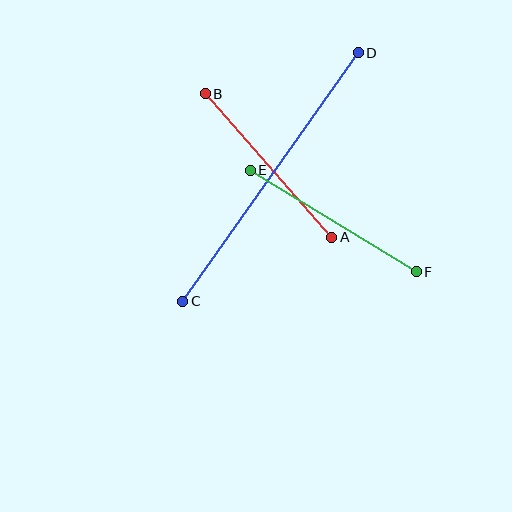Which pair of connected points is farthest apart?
Points C and D are farthest apart.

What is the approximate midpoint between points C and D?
The midpoint is at approximately (271, 177) pixels.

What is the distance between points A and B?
The distance is approximately 192 pixels.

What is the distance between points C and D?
The distance is approximately 305 pixels.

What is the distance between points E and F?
The distance is approximately 194 pixels.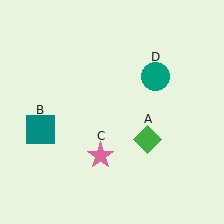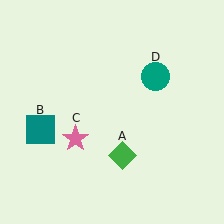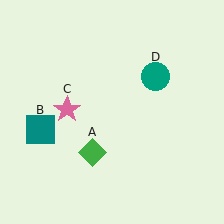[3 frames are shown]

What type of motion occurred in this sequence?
The green diamond (object A), pink star (object C) rotated clockwise around the center of the scene.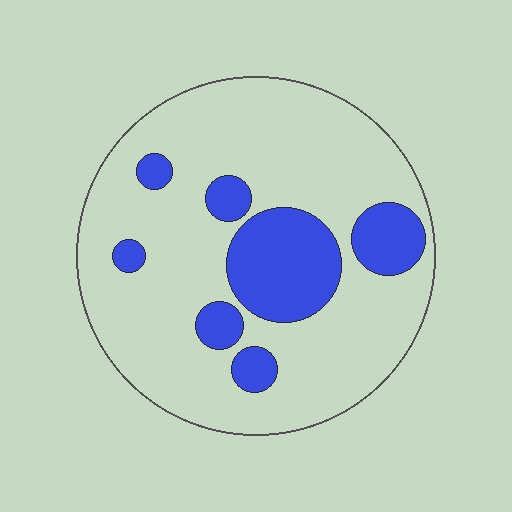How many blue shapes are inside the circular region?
7.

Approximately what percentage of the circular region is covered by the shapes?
Approximately 20%.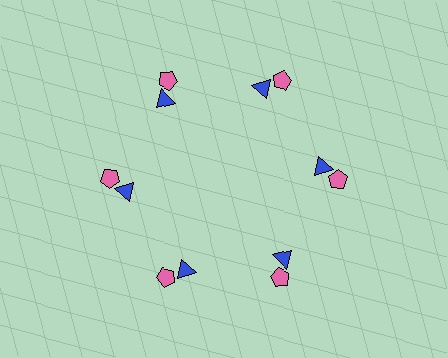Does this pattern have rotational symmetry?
Yes, this pattern has 6-fold rotational symmetry. It looks the same after rotating 60 degrees around the center.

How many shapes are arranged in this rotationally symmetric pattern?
There are 12 shapes, arranged in 6 groups of 2.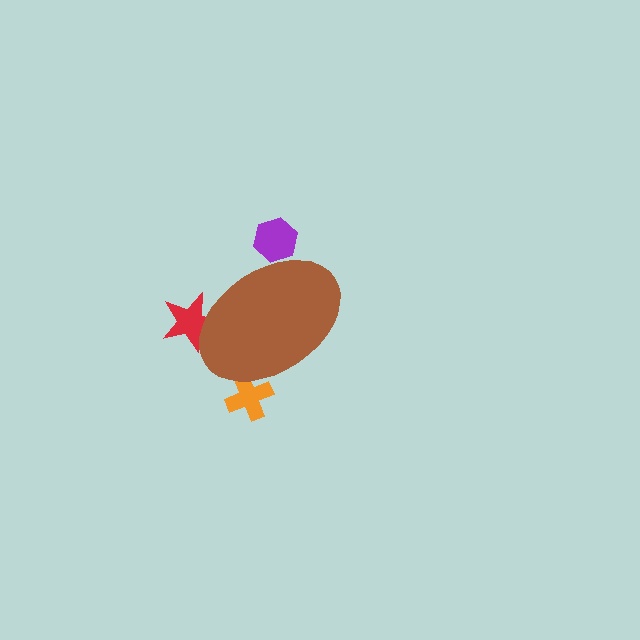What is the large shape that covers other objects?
A brown ellipse.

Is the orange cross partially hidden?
Yes, the orange cross is partially hidden behind the brown ellipse.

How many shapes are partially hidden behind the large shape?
3 shapes are partially hidden.